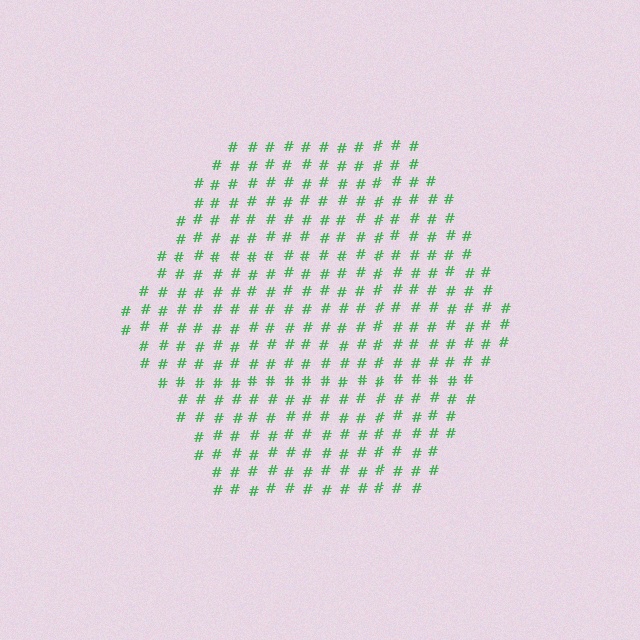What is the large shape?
The large shape is a hexagon.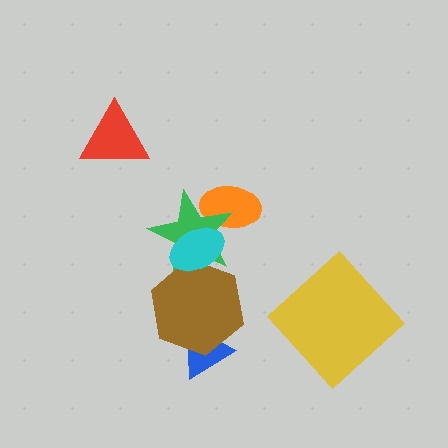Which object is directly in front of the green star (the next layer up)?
The brown hexagon is directly in front of the green star.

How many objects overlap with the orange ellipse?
2 objects overlap with the orange ellipse.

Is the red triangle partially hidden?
No, no other shape covers it.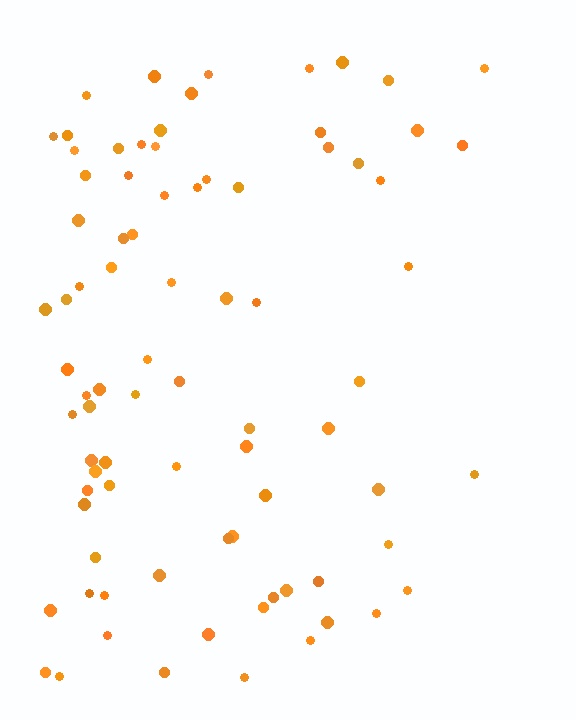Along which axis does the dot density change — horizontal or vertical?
Horizontal.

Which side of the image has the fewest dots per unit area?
The right.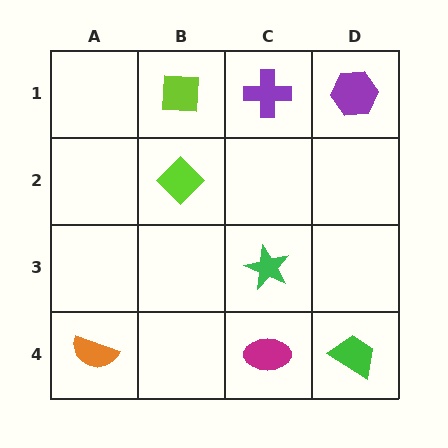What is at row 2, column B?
A lime diamond.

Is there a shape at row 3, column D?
No, that cell is empty.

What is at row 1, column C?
A purple cross.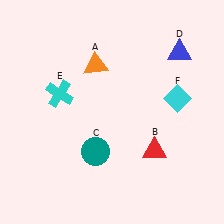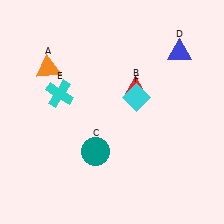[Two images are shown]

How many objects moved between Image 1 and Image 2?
3 objects moved between the two images.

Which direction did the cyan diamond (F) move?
The cyan diamond (F) moved left.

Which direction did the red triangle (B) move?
The red triangle (B) moved up.